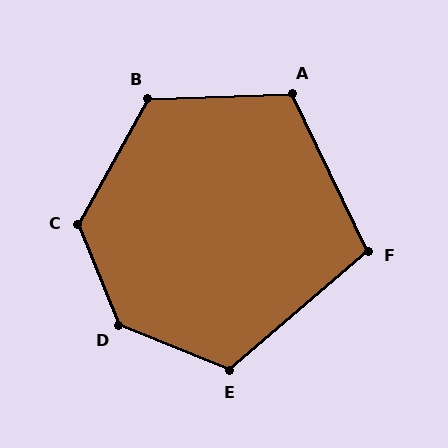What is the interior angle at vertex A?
Approximately 114 degrees (obtuse).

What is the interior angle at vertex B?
Approximately 121 degrees (obtuse).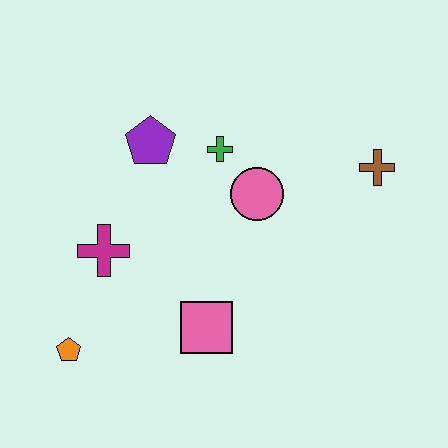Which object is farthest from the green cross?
The orange pentagon is farthest from the green cross.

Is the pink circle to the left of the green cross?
No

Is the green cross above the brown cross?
Yes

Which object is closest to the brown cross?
The pink circle is closest to the brown cross.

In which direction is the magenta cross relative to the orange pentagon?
The magenta cross is above the orange pentagon.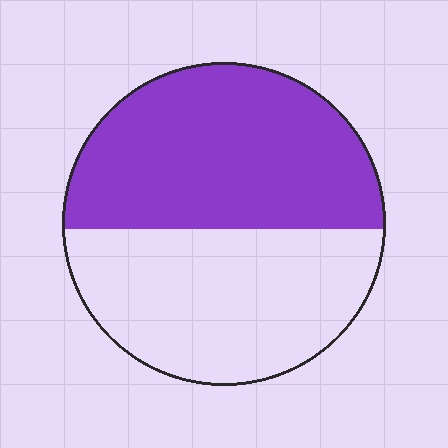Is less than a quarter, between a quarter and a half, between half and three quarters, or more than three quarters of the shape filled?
Between half and three quarters.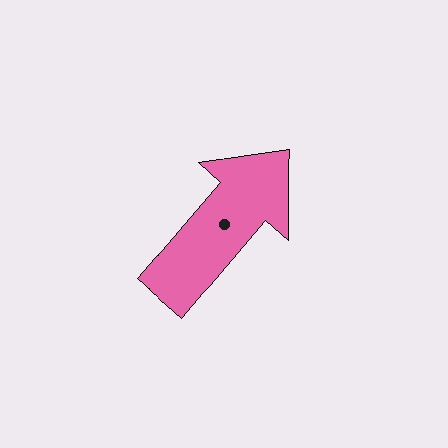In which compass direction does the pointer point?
Northeast.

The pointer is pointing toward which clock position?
Roughly 1 o'clock.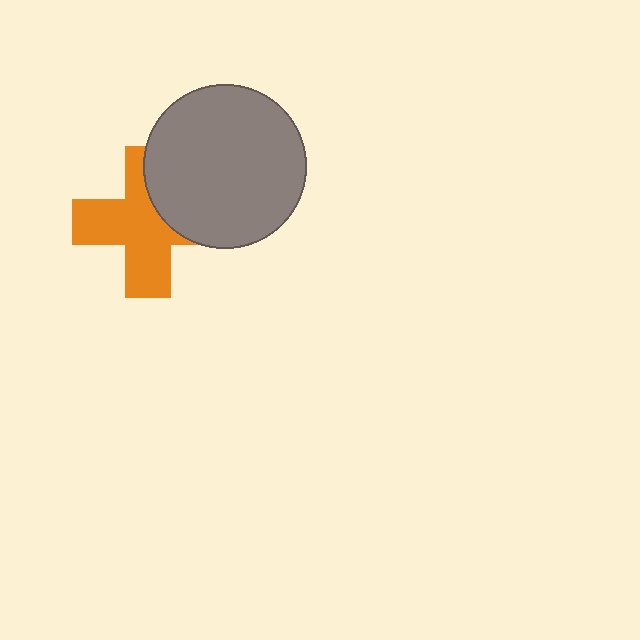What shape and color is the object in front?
The object in front is a gray circle.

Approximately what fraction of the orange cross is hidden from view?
Roughly 34% of the orange cross is hidden behind the gray circle.